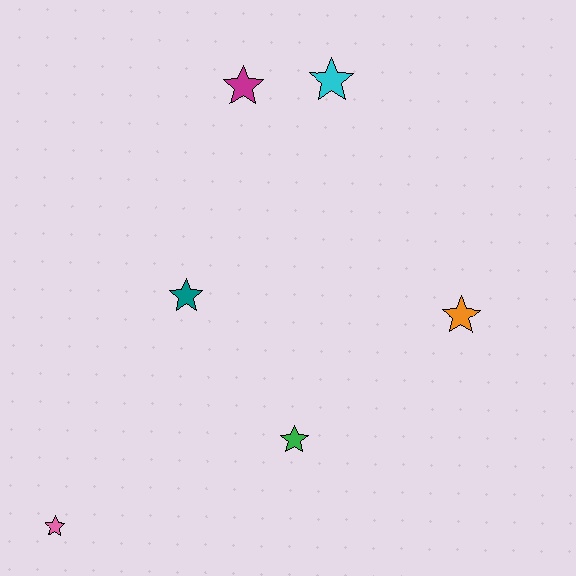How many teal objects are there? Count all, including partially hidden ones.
There is 1 teal object.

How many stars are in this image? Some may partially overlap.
There are 6 stars.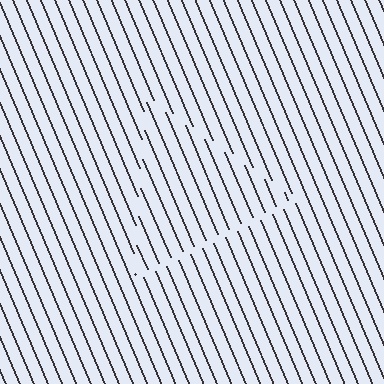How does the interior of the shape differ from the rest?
The interior of the shape contains the same grating, shifted by half a period — the contour is defined by the phase discontinuity where line-ends from the inner and outer gratings abut.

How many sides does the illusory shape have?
3 sides — the line-ends trace a triangle.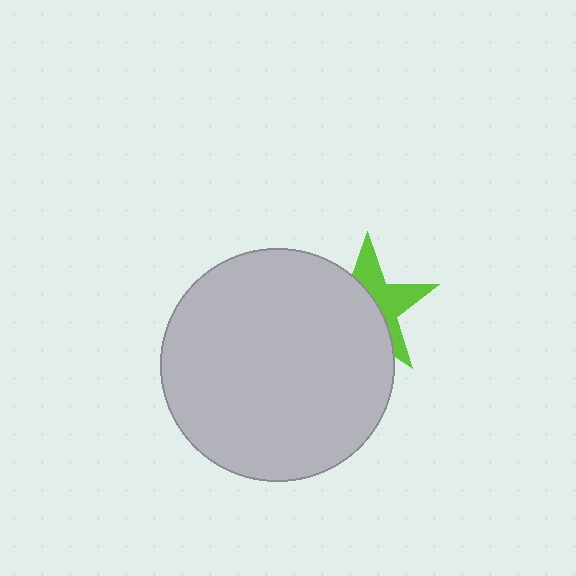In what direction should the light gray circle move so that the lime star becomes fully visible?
The light gray circle should move left. That is the shortest direction to clear the overlap and leave the lime star fully visible.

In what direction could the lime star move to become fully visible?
The lime star could move right. That would shift it out from behind the light gray circle entirely.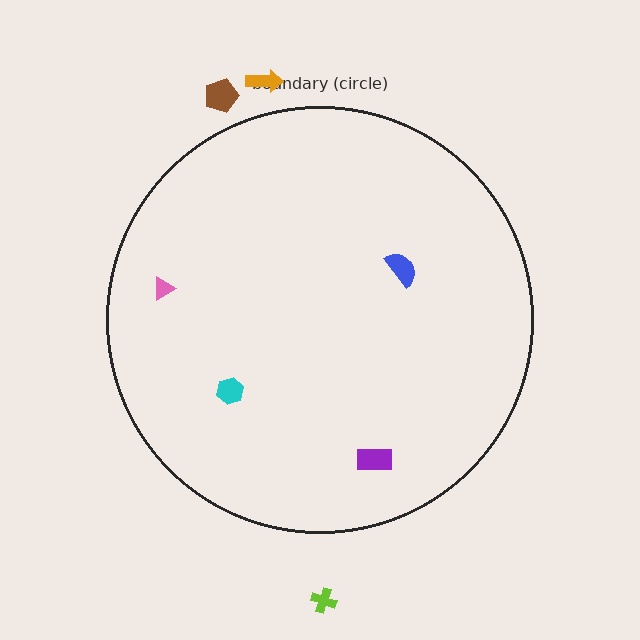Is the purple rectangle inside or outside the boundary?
Inside.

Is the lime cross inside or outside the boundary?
Outside.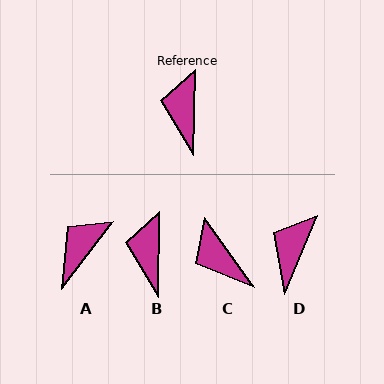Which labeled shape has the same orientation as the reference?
B.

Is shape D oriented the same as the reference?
No, it is off by about 21 degrees.